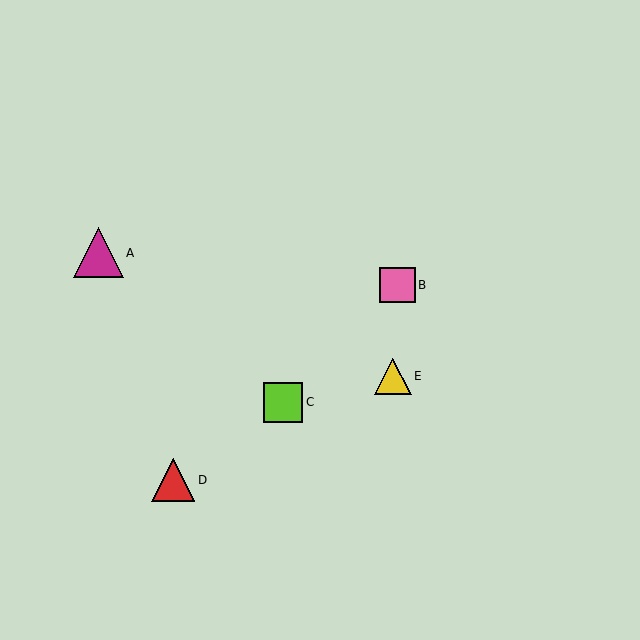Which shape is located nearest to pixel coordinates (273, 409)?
The lime square (labeled C) at (283, 402) is nearest to that location.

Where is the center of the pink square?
The center of the pink square is at (398, 285).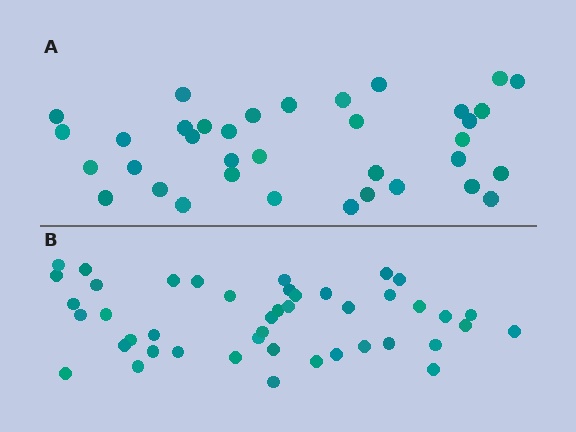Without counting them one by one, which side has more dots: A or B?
Region B (the bottom region) has more dots.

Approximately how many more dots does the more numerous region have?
Region B has roughly 8 or so more dots than region A.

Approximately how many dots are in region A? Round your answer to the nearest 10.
About 40 dots. (The exact count is 36, which rounds to 40.)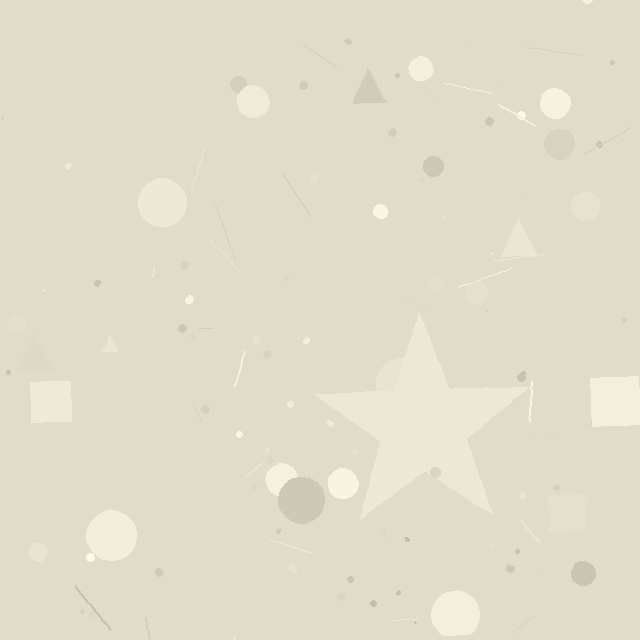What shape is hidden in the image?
A star is hidden in the image.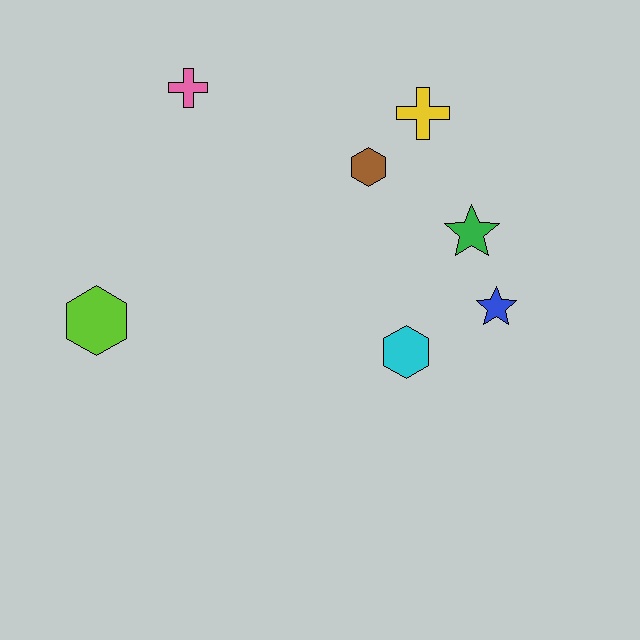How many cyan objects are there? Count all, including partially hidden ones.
There is 1 cyan object.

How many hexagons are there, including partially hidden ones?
There are 3 hexagons.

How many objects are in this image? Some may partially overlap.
There are 7 objects.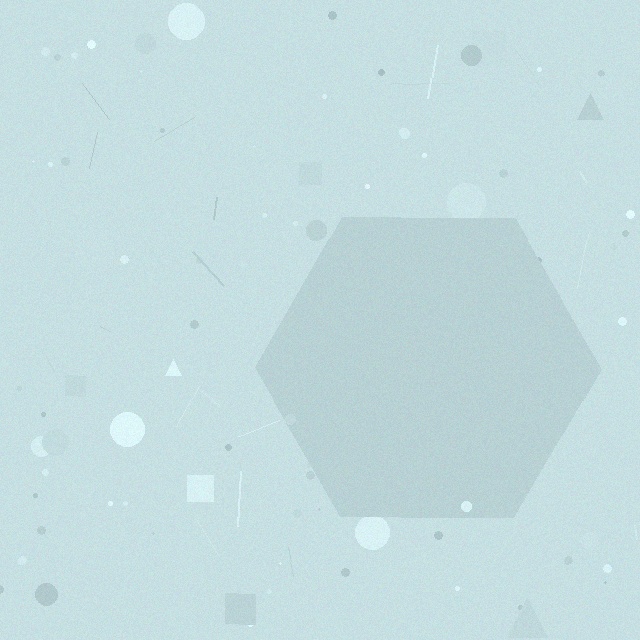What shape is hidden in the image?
A hexagon is hidden in the image.